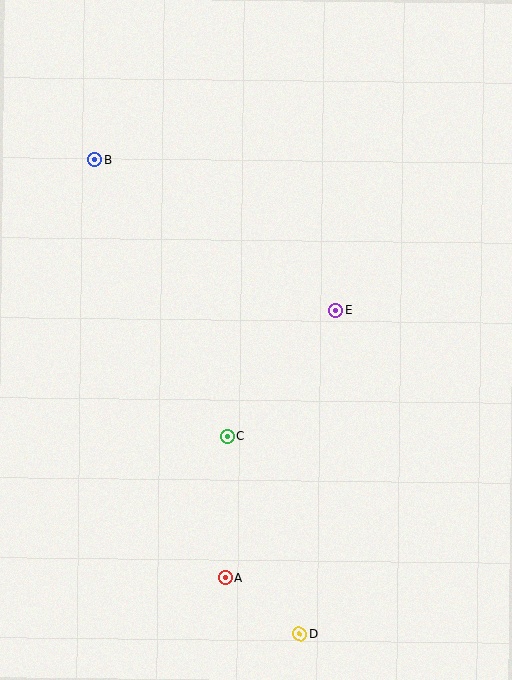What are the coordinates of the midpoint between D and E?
The midpoint between D and E is at (318, 472).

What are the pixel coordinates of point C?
Point C is at (227, 436).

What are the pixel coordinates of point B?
Point B is at (95, 160).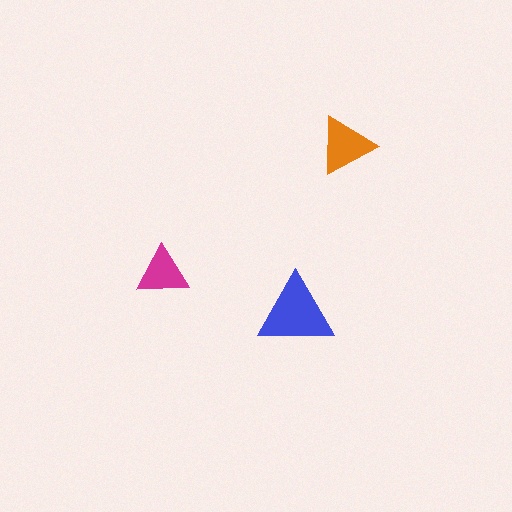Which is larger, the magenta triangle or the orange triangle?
The orange one.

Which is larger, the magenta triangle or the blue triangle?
The blue one.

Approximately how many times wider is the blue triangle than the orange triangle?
About 1.5 times wider.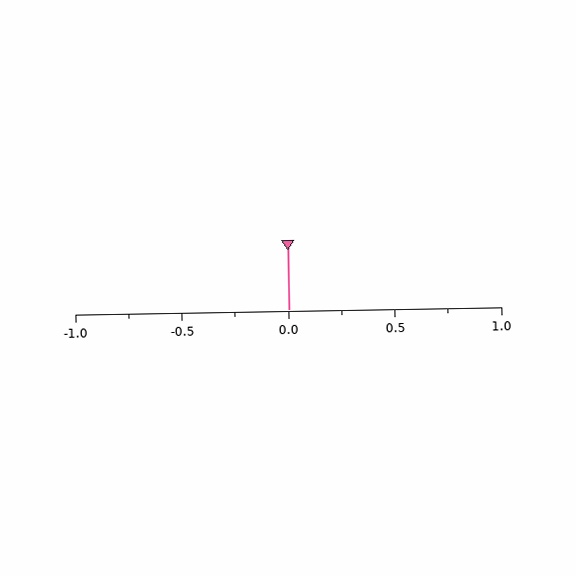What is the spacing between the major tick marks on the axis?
The major ticks are spaced 0.5 apart.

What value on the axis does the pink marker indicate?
The marker indicates approximately 0.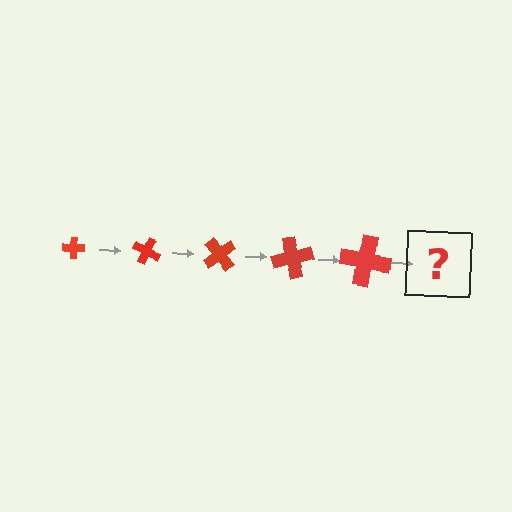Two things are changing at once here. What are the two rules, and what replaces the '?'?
The two rules are that the cross grows larger each step and it rotates 25 degrees each step. The '?' should be a cross, larger than the previous one and rotated 125 degrees from the start.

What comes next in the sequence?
The next element should be a cross, larger than the previous one and rotated 125 degrees from the start.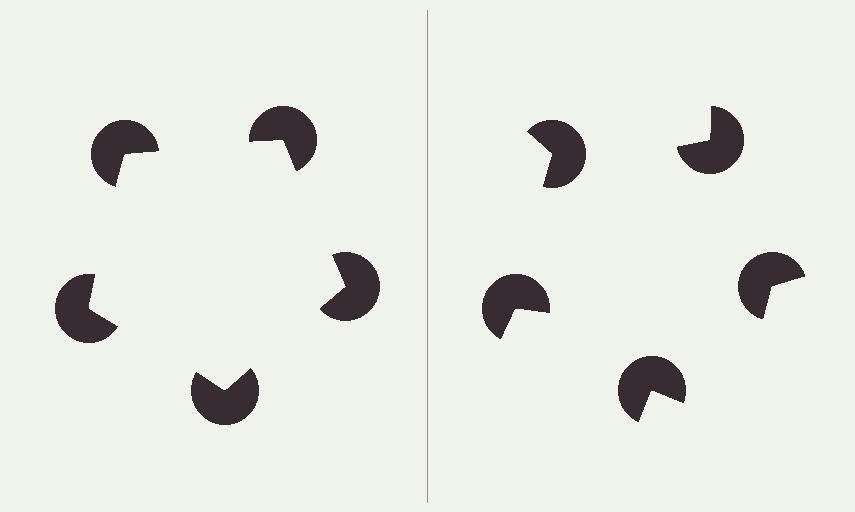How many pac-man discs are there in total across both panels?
10 — 5 on each side.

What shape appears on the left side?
An illusory pentagon.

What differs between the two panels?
The pac-man discs are positioned identically on both sides; only the wedge orientations differ. On the left they align to a pentagon; on the right they are misaligned.